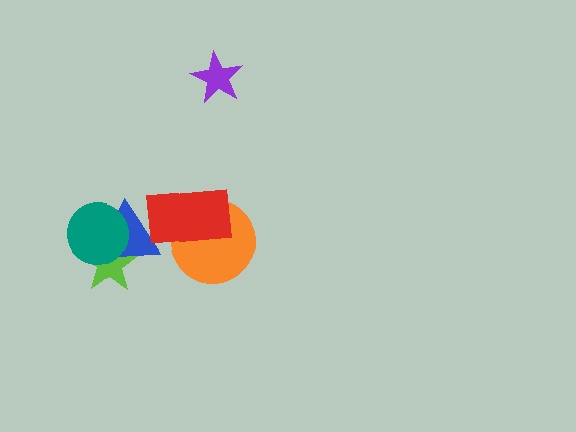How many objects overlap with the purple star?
0 objects overlap with the purple star.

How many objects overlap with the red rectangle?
2 objects overlap with the red rectangle.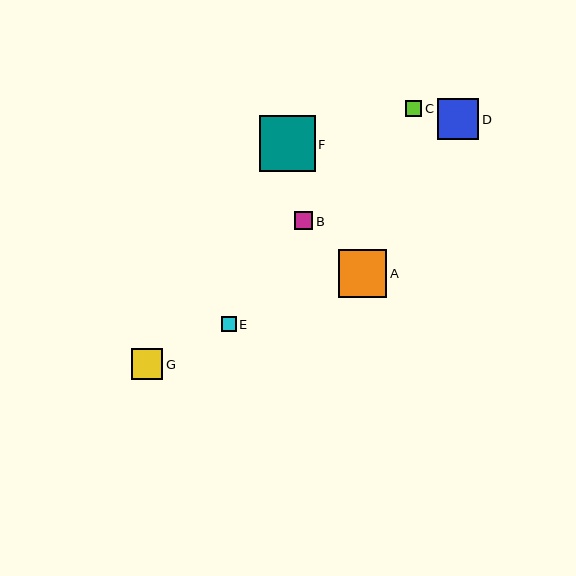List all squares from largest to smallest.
From largest to smallest: F, A, D, G, B, C, E.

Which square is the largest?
Square F is the largest with a size of approximately 56 pixels.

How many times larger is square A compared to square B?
Square A is approximately 2.6 times the size of square B.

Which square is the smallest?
Square E is the smallest with a size of approximately 15 pixels.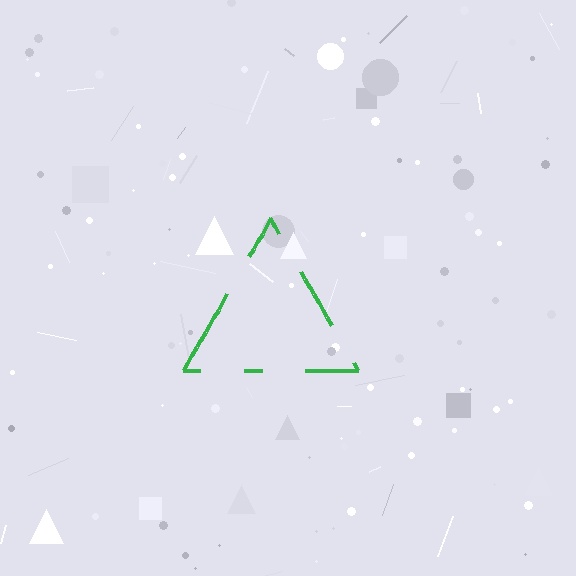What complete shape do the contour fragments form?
The contour fragments form a triangle.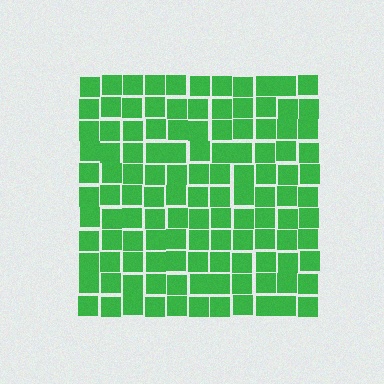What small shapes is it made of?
It is made of small squares.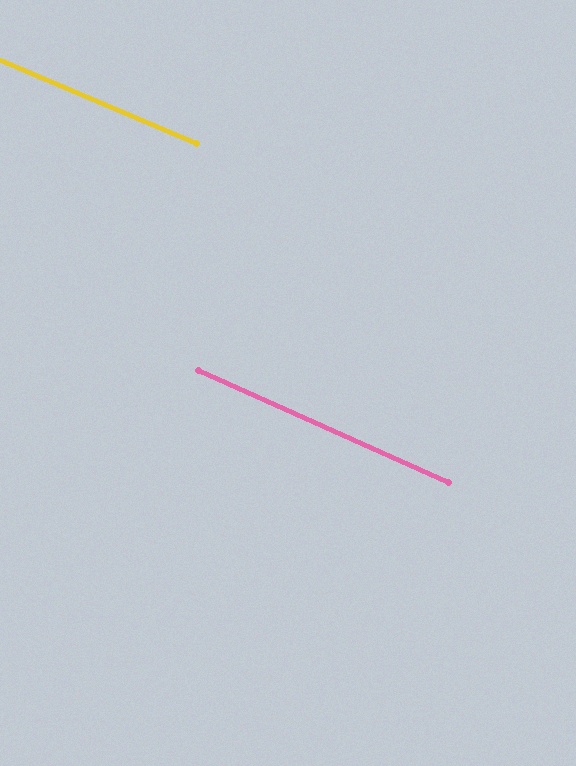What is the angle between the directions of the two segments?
Approximately 1 degree.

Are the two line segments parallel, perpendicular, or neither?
Parallel — their directions differ by only 1.5°.